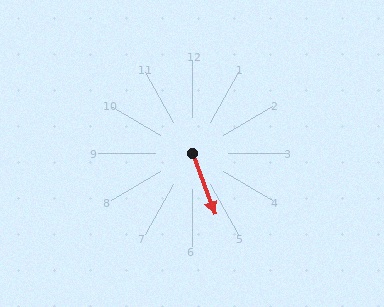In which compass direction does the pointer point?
South.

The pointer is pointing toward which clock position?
Roughly 5 o'clock.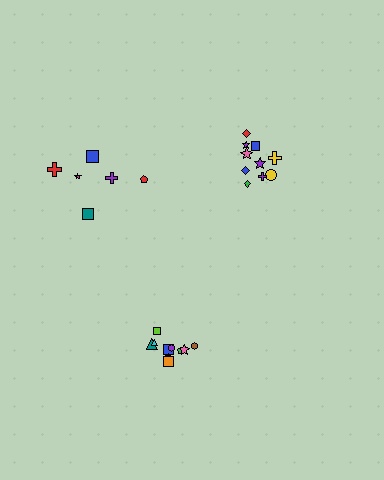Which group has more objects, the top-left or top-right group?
The top-right group.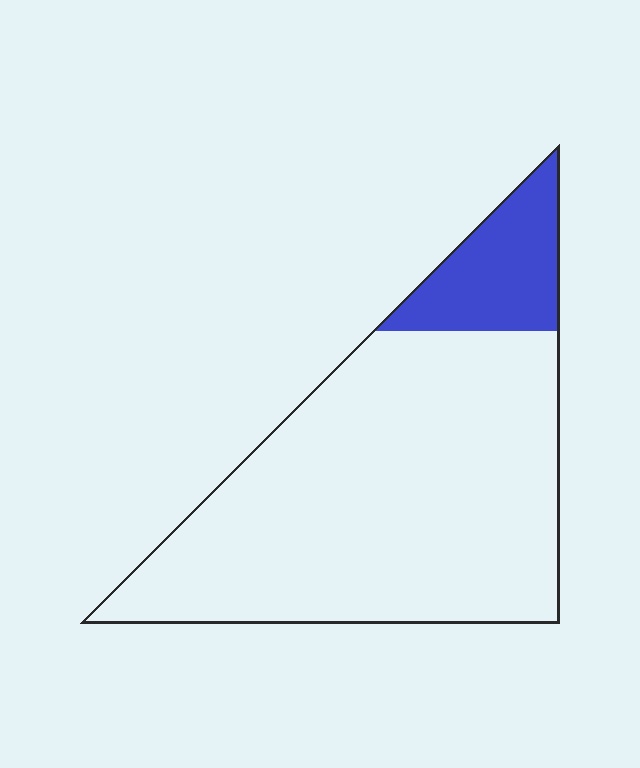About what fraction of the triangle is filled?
About one sixth (1/6).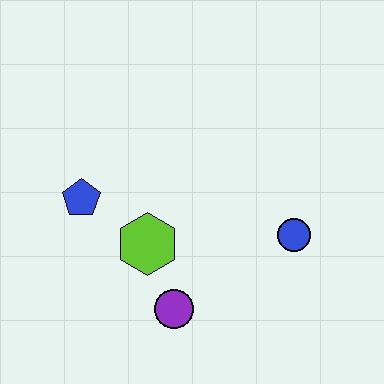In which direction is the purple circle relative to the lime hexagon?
The purple circle is below the lime hexagon.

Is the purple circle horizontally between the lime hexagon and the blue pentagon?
No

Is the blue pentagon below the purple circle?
No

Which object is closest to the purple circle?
The lime hexagon is closest to the purple circle.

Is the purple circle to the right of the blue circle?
No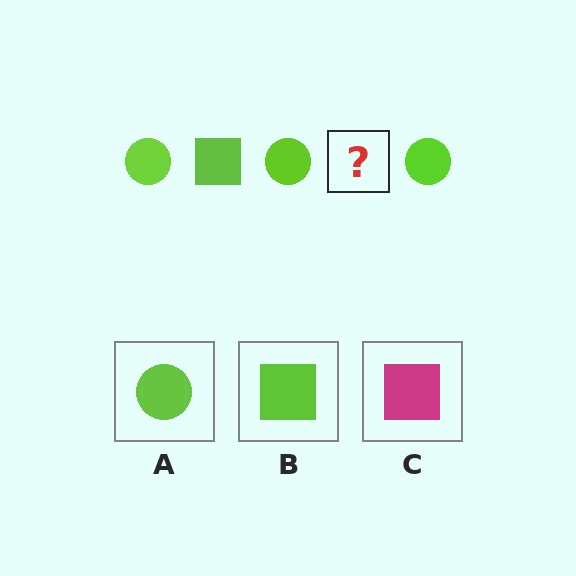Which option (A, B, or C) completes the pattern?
B.